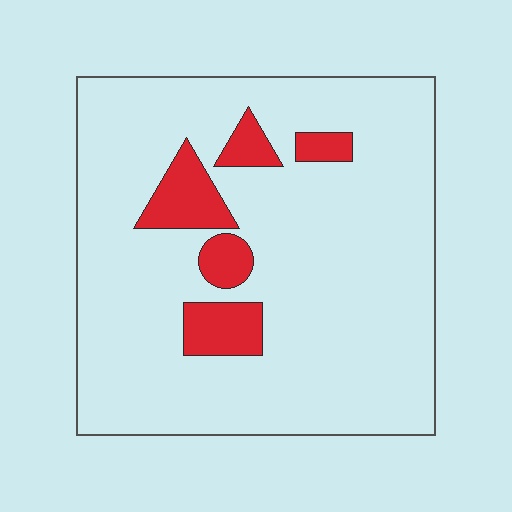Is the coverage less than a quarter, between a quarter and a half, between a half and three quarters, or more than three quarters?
Less than a quarter.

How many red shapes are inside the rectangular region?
5.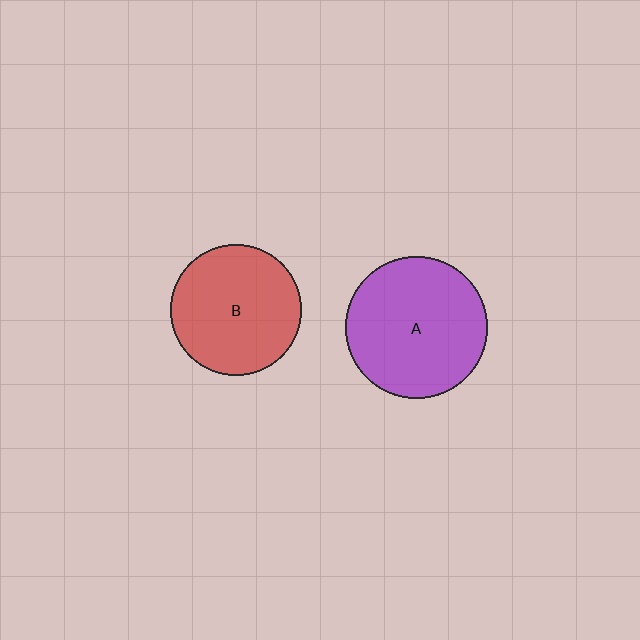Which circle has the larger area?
Circle A (purple).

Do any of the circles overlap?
No, none of the circles overlap.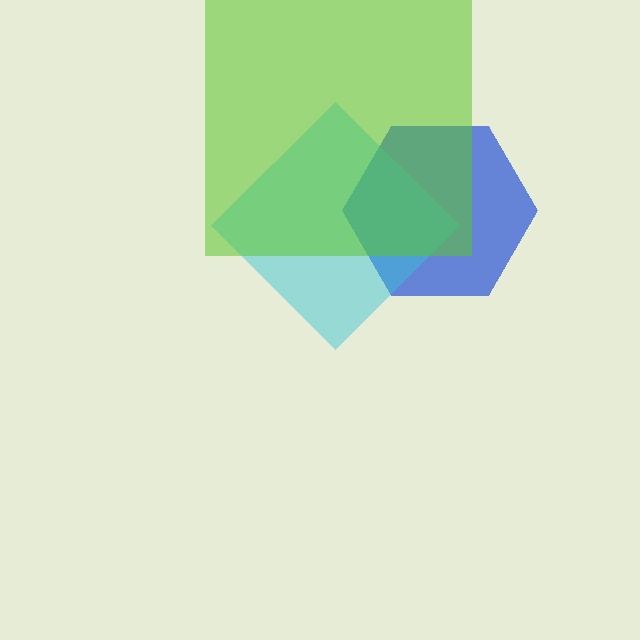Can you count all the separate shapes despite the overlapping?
Yes, there are 3 separate shapes.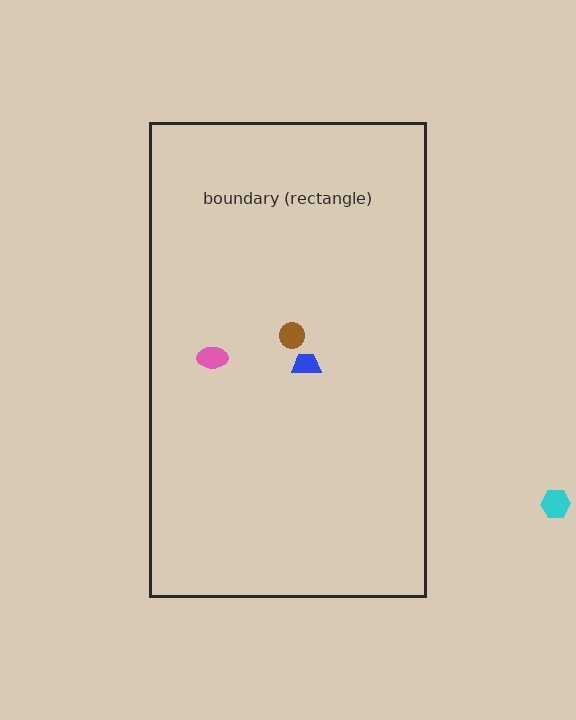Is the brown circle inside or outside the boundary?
Inside.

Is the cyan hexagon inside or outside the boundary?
Outside.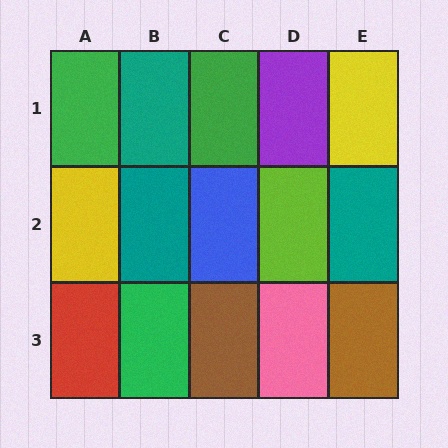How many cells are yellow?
2 cells are yellow.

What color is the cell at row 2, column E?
Teal.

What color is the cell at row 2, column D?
Lime.